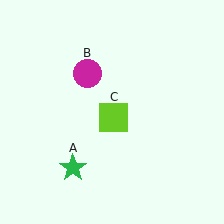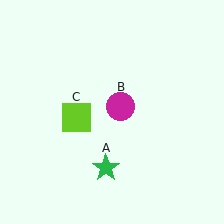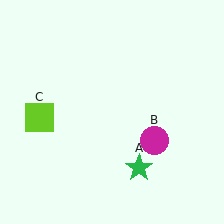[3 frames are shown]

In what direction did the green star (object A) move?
The green star (object A) moved right.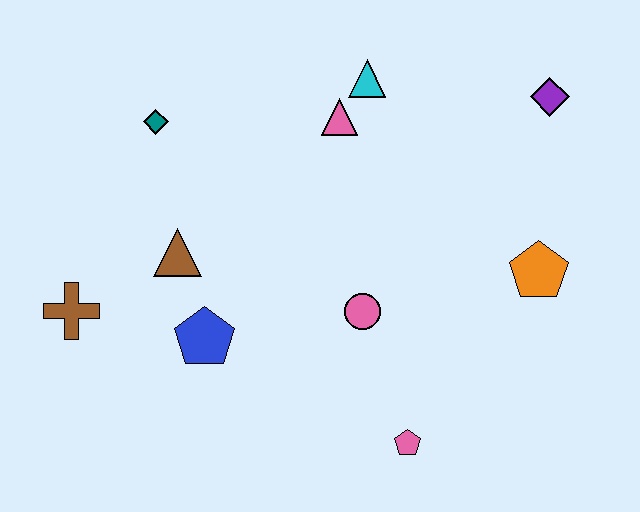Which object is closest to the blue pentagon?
The brown triangle is closest to the blue pentagon.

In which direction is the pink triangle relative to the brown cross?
The pink triangle is to the right of the brown cross.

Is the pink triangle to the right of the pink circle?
No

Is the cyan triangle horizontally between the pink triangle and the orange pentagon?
Yes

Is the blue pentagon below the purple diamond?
Yes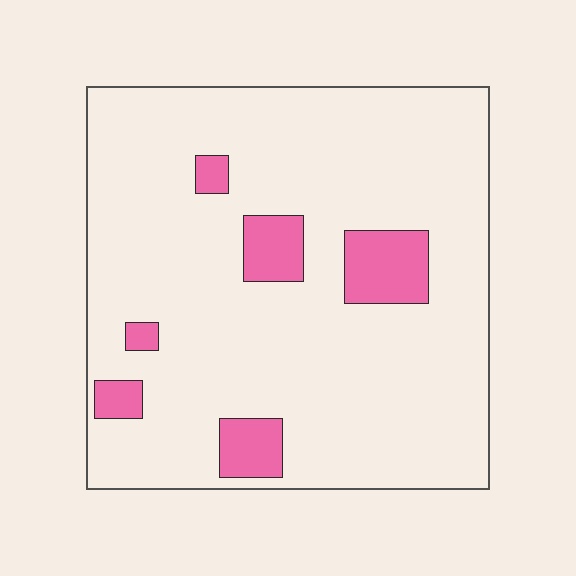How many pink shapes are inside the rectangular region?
6.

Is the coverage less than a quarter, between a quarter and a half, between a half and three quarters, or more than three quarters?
Less than a quarter.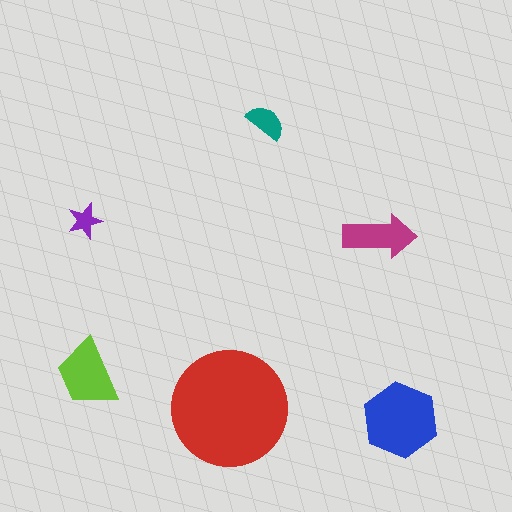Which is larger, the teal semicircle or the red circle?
The red circle.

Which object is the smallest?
The purple star.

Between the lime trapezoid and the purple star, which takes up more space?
The lime trapezoid.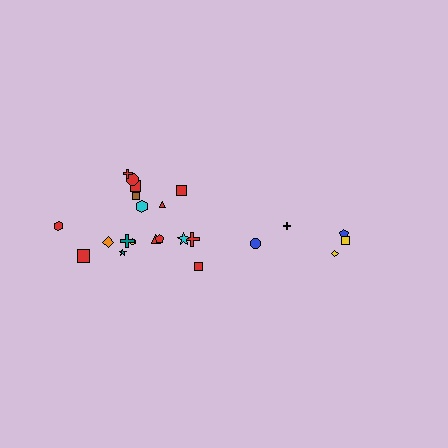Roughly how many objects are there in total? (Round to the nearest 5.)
Roughly 25 objects in total.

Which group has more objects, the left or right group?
The left group.